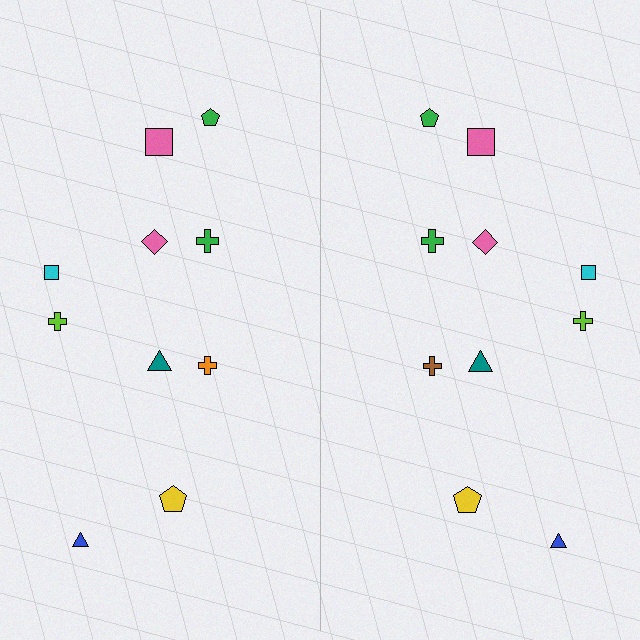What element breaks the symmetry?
The brown cross on the right side breaks the symmetry — its mirror counterpart is orange.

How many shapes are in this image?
There are 20 shapes in this image.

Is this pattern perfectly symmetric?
No, the pattern is not perfectly symmetric. The brown cross on the right side breaks the symmetry — its mirror counterpart is orange.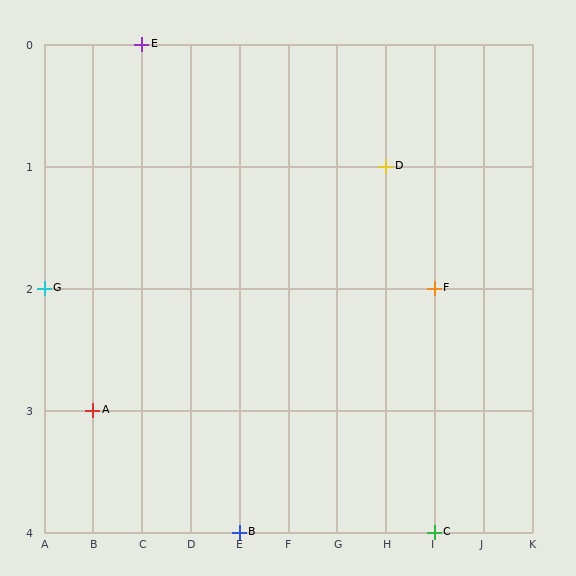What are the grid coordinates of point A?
Point A is at grid coordinates (B, 3).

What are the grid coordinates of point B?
Point B is at grid coordinates (E, 4).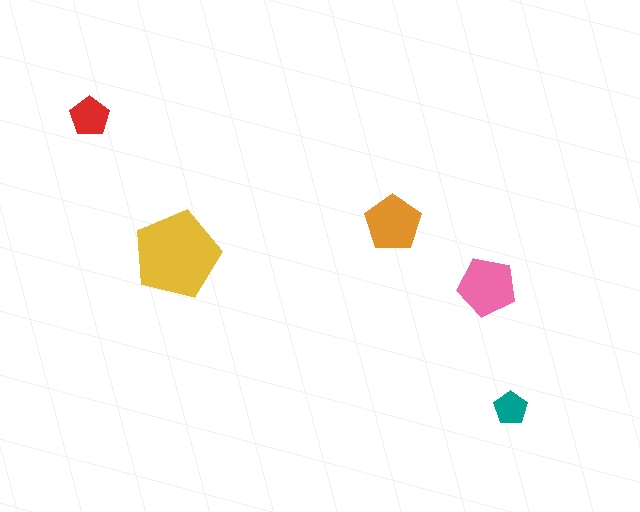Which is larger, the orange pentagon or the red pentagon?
The orange one.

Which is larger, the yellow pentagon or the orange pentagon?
The yellow one.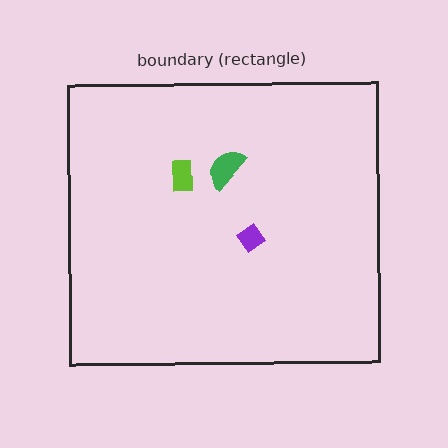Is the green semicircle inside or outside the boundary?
Inside.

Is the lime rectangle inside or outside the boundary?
Inside.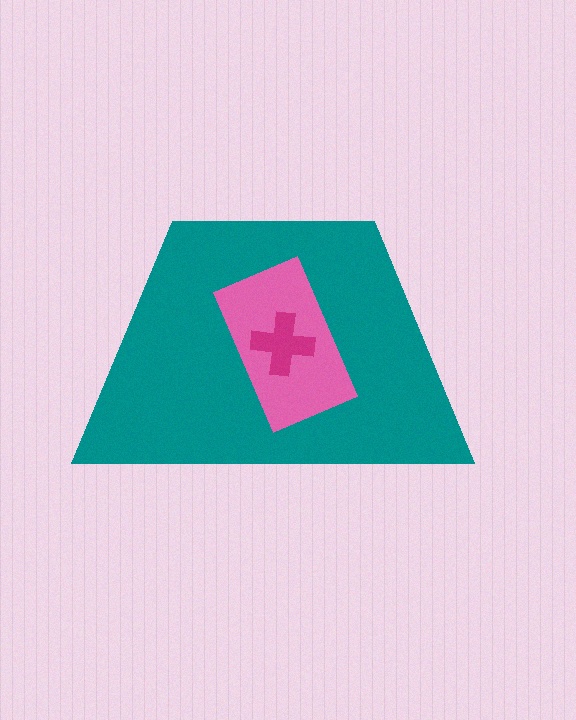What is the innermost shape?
The magenta cross.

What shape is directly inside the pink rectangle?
The magenta cross.